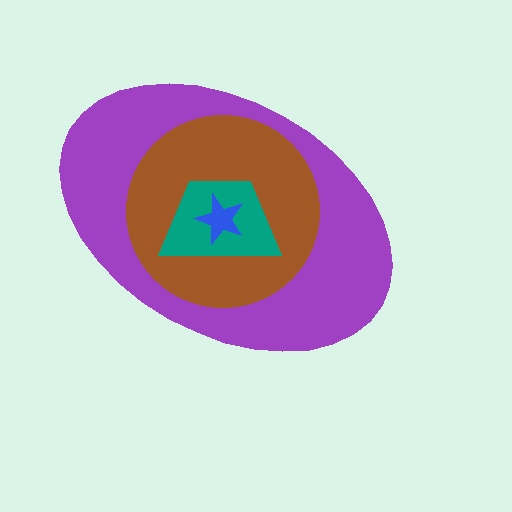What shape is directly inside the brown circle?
The teal trapezoid.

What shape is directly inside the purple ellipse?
The brown circle.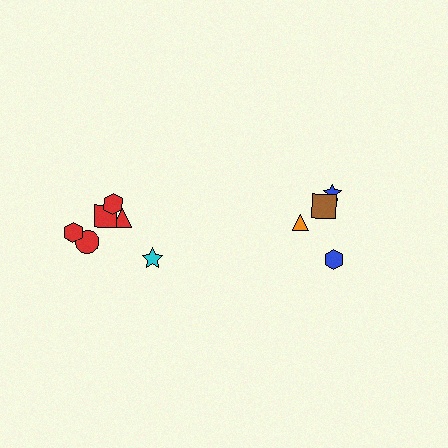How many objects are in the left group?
There are 6 objects.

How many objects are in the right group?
There are 4 objects.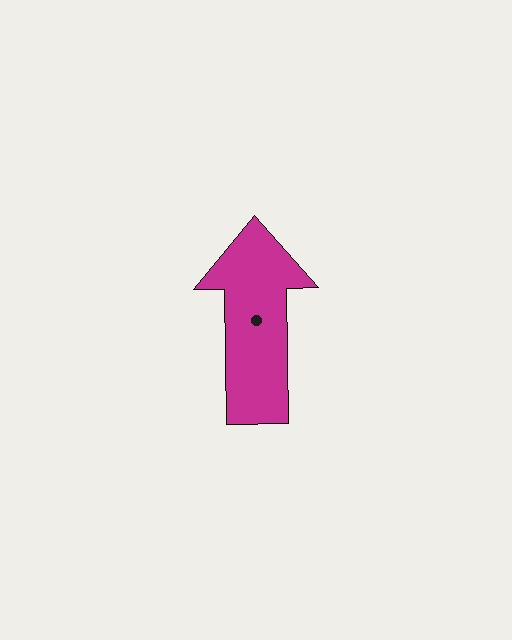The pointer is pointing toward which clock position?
Roughly 12 o'clock.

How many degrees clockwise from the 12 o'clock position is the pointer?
Approximately 359 degrees.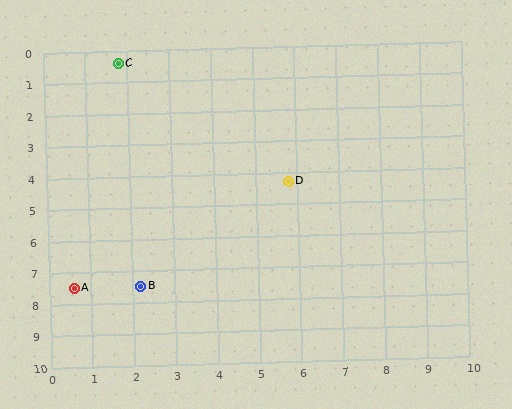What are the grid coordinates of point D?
Point D is at approximately (5.8, 4.3).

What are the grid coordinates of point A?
Point A is at approximately (0.6, 7.5).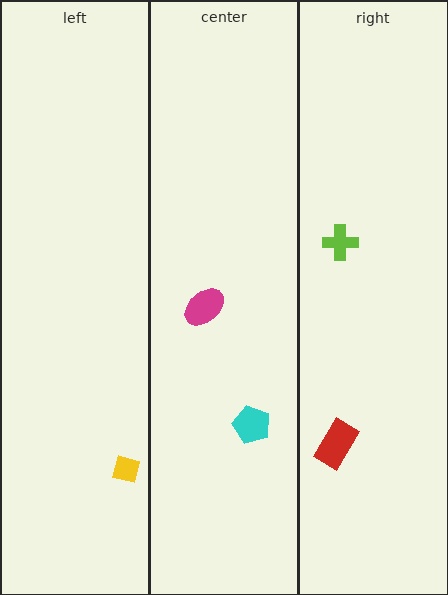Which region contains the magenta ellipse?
The center region.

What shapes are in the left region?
The yellow square.